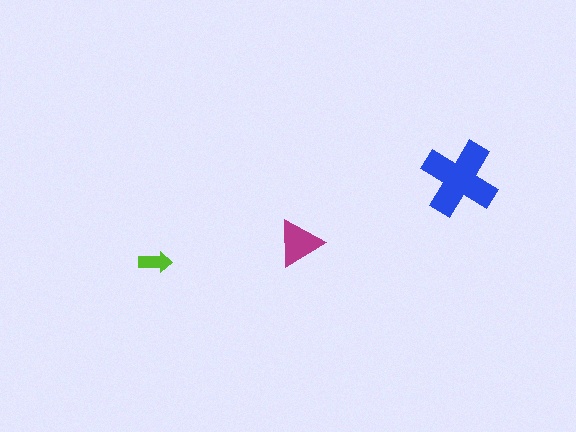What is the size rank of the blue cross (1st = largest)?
1st.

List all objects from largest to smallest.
The blue cross, the magenta triangle, the lime arrow.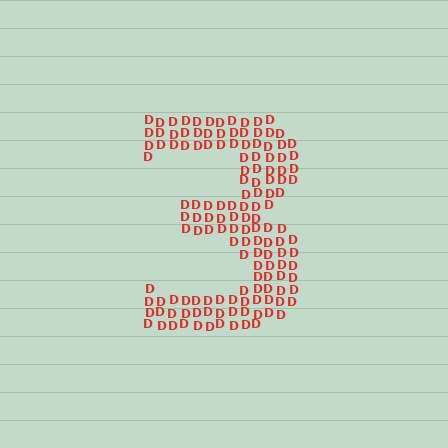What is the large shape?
The large shape is the digit 3.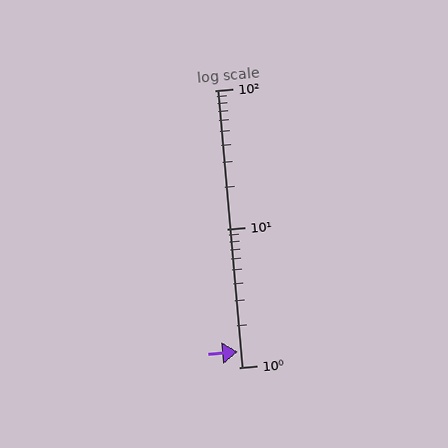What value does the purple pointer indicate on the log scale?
The pointer indicates approximately 1.3.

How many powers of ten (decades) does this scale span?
The scale spans 2 decades, from 1 to 100.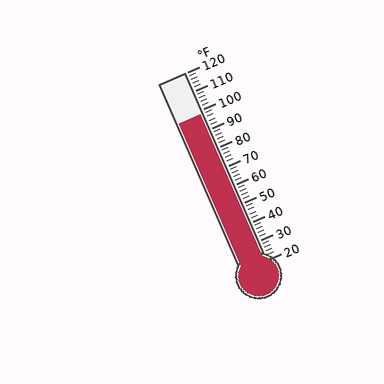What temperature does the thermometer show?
The thermometer shows approximately 98°F.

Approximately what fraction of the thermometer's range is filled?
The thermometer is filled to approximately 80% of its range.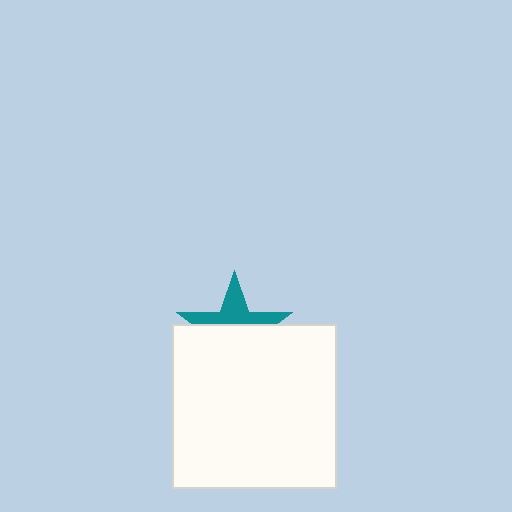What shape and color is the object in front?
The object in front is a white square.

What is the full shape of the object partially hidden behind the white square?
The partially hidden object is a teal star.